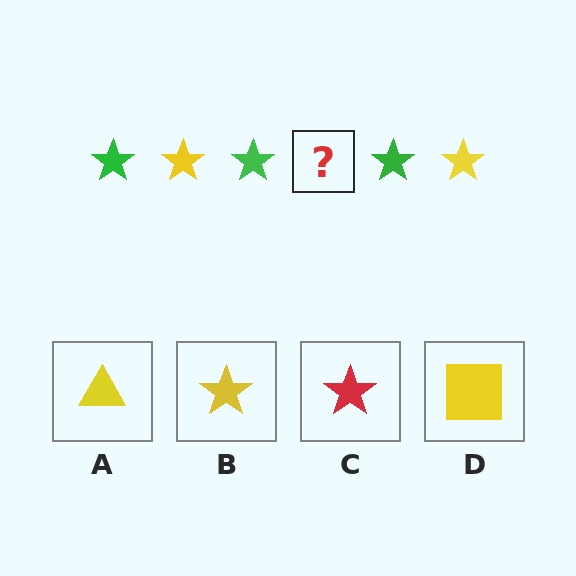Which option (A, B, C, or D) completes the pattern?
B.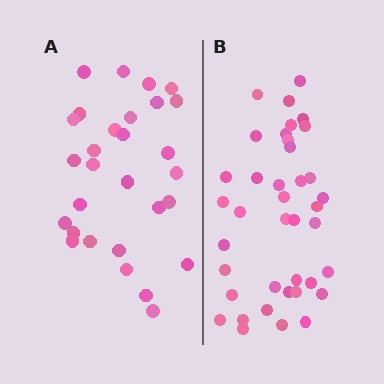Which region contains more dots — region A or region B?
Region B (the right region) has more dots.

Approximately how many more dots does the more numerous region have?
Region B has roughly 10 or so more dots than region A.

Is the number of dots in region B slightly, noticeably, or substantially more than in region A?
Region B has noticeably more, but not dramatically so. The ratio is roughly 1.3 to 1.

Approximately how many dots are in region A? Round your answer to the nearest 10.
About 30 dots. (The exact count is 29, which rounds to 30.)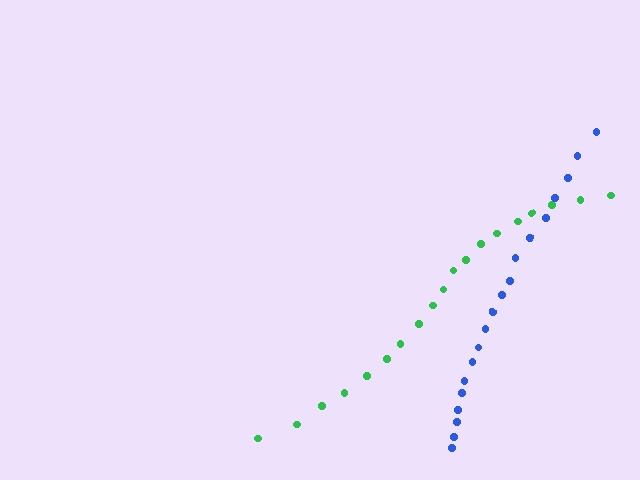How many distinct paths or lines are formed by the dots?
There are 2 distinct paths.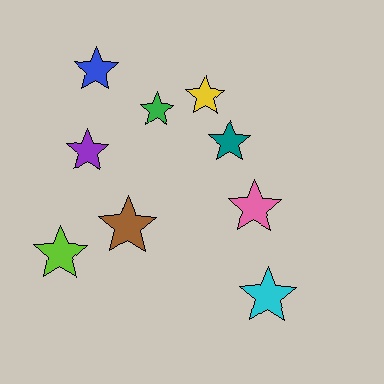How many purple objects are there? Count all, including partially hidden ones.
There is 1 purple object.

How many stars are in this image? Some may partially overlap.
There are 9 stars.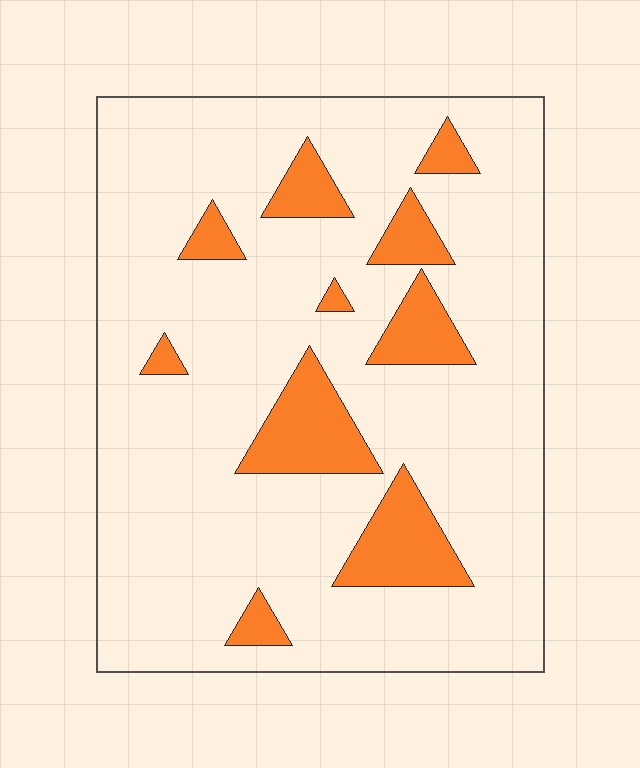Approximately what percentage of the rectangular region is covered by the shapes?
Approximately 15%.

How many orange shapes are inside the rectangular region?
10.